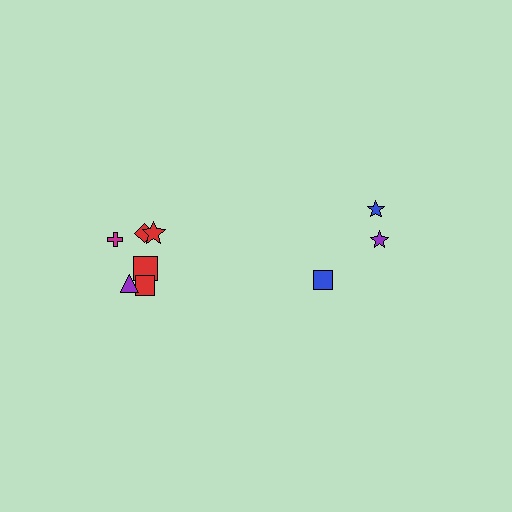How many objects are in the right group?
There are 3 objects.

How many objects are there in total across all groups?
There are 9 objects.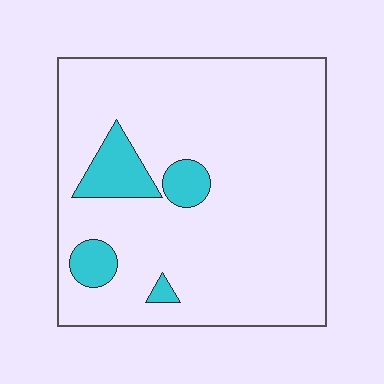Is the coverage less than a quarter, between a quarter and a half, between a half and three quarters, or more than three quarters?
Less than a quarter.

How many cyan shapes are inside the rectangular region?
4.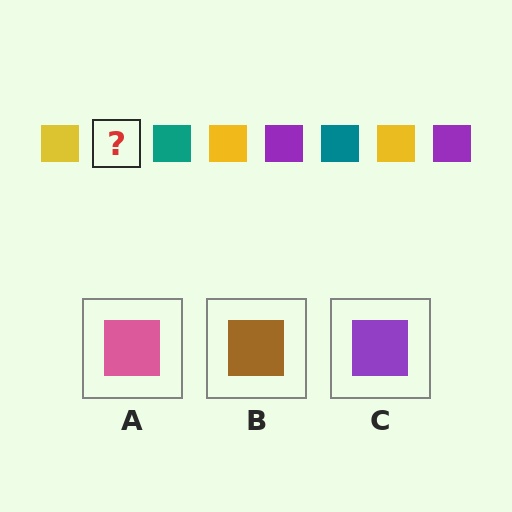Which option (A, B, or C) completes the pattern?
C.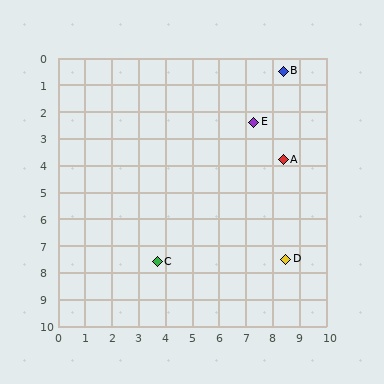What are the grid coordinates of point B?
Point B is at approximately (8.4, 0.5).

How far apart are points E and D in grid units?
Points E and D are about 5.2 grid units apart.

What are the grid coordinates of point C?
Point C is at approximately (3.7, 7.6).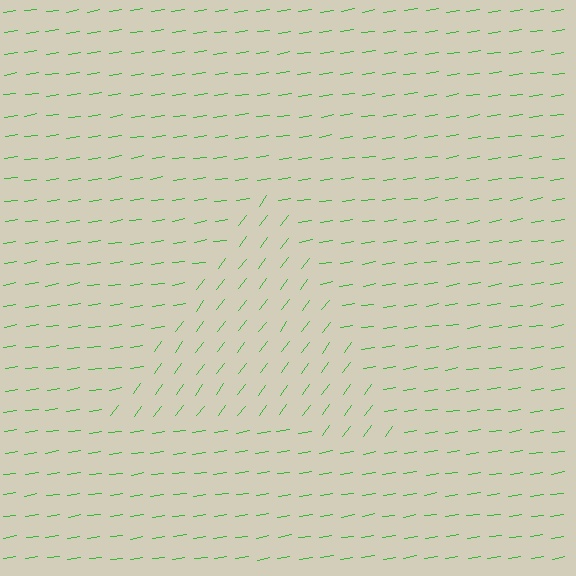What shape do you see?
I see a triangle.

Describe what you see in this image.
The image is filled with small green line segments. A triangle region in the image has lines oriented differently from the surrounding lines, creating a visible texture boundary.